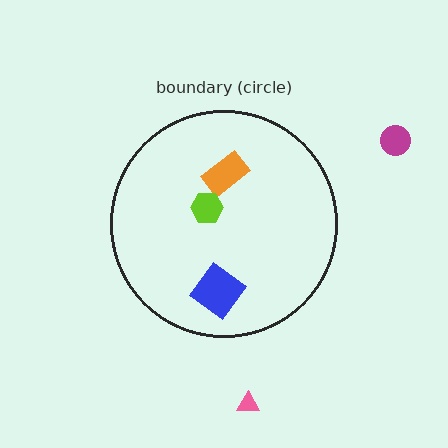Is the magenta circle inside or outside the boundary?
Outside.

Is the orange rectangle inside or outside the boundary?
Inside.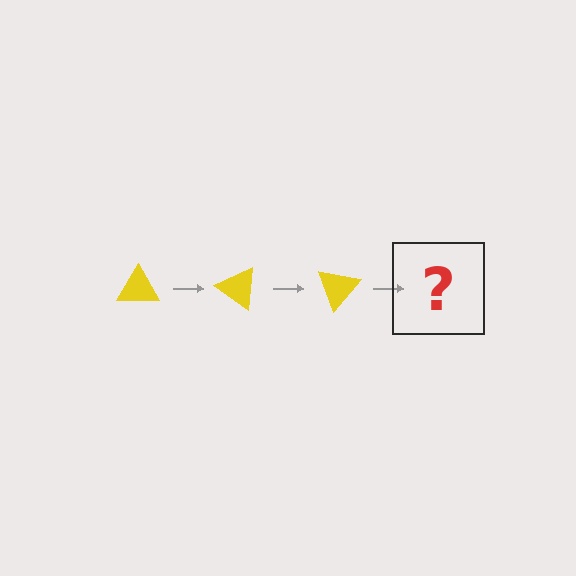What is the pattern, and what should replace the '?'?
The pattern is that the triangle rotates 35 degrees each step. The '?' should be a yellow triangle rotated 105 degrees.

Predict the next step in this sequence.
The next step is a yellow triangle rotated 105 degrees.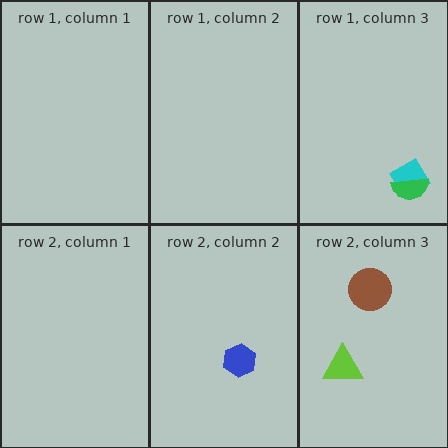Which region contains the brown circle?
The row 2, column 3 region.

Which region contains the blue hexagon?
The row 2, column 2 region.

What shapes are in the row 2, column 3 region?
The lime triangle, the brown circle.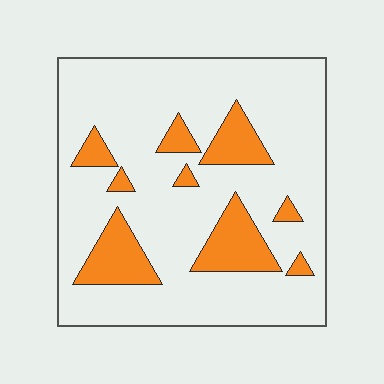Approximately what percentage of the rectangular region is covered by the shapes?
Approximately 20%.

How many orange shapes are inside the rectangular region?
9.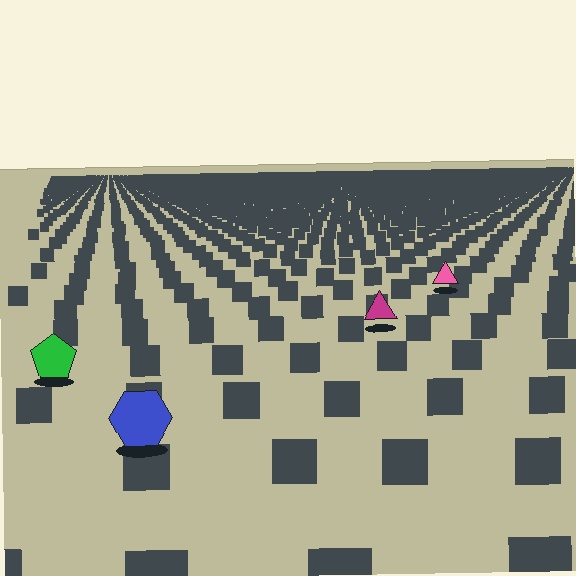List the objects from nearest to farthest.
From nearest to farthest: the blue hexagon, the green pentagon, the magenta triangle, the pink triangle.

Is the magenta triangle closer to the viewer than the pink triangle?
Yes. The magenta triangle is closer — you can tell from the texture gradient: the ground texture is coarser near it.